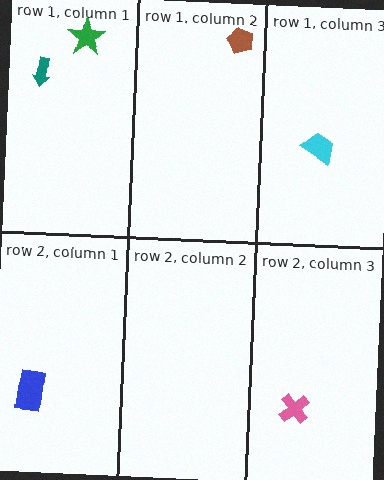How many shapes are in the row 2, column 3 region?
1.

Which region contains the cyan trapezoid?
The row 1, column 3 region.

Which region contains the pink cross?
The row 2, column 3 region.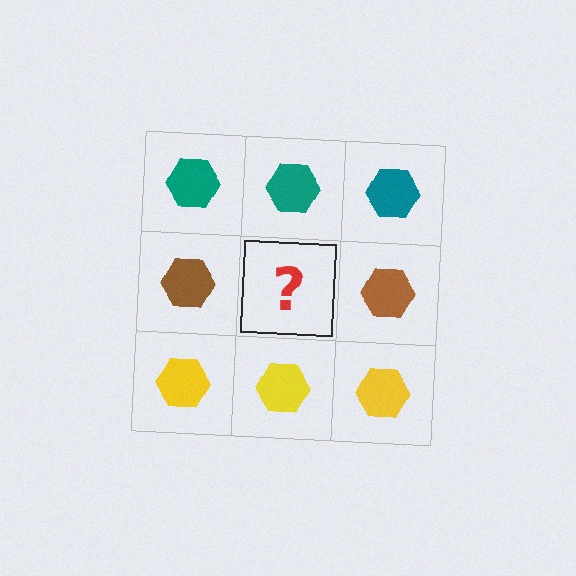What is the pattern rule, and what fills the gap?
The rule is that each row has a consistent color. The gap should be filled with a brown hexagon.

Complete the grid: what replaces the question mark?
The question mark should be replaced with a brown hexagon.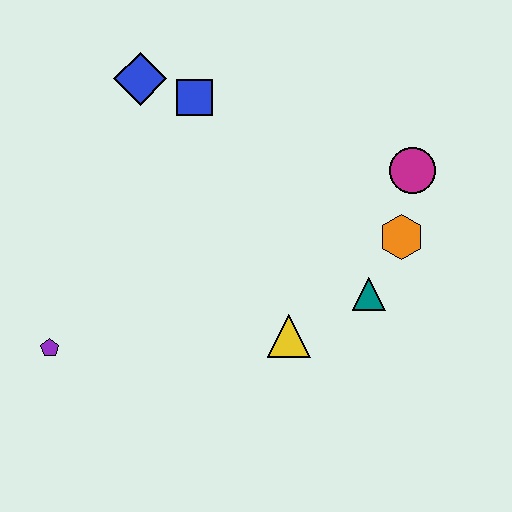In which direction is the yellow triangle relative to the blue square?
The yellow triangle is below the blue square.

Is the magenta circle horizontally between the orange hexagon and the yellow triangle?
No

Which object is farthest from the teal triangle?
The purple pentagon is farthest from the teal triangle.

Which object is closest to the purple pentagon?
The yellow triangle is closest to the purple pentagon.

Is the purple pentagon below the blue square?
Yes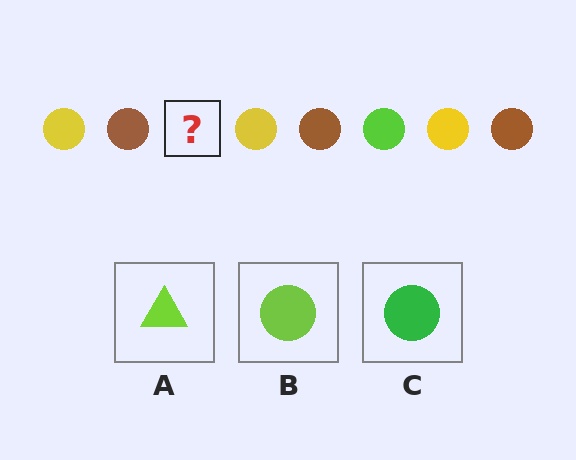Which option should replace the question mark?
Option B.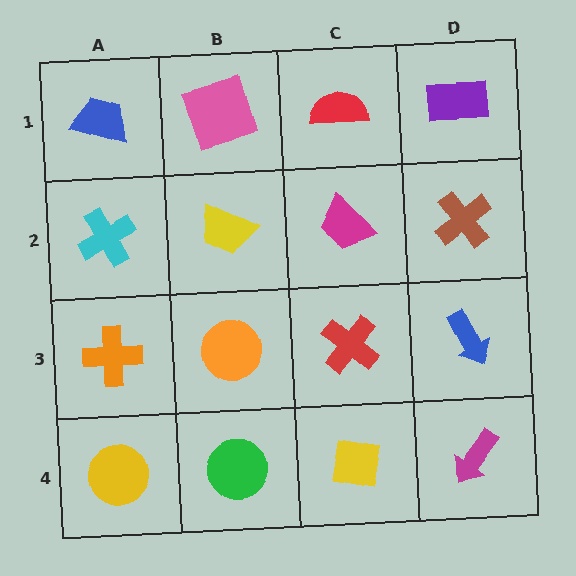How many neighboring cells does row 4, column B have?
3.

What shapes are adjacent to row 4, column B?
An orange circle (row 3, column B), a yellow circle (row 4, column A), a yellow square (row 4, column C).